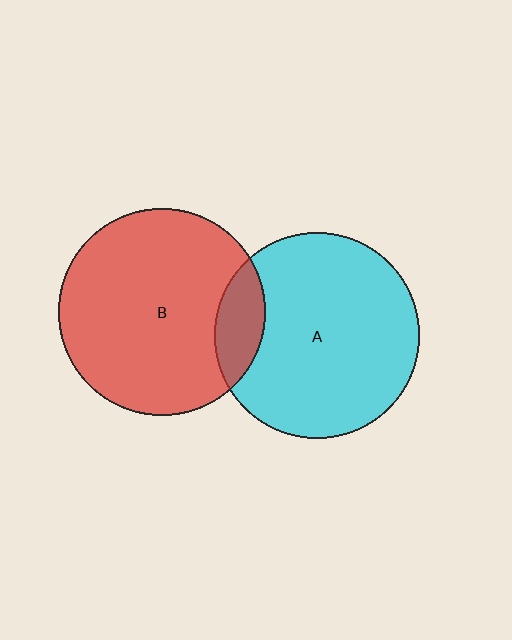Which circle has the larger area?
Circle B (red).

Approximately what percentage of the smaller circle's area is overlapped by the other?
Approximately 15%.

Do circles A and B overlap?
Yes.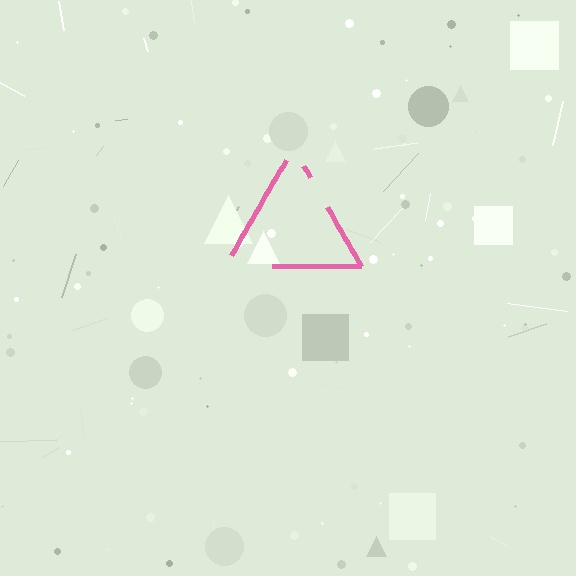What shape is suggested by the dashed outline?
The dashed outline suggests a triangle.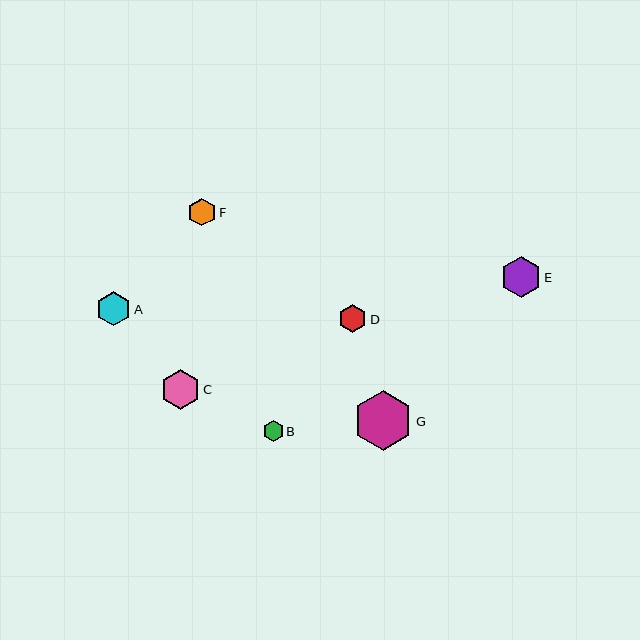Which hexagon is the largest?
Hexagon G is the largest with a size of approximately 60 pixels.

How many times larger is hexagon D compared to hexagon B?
Hexagon D is approximately 1.4 times the size of hexagon B.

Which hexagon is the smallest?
Hexagon B is the smallest with a size of approximately 20 pixels.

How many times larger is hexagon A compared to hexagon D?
Hexagon A is approximately 1.2 times the size of hexagon D.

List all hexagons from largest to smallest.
From largest to smallest: G, E, C, A, D, F, B.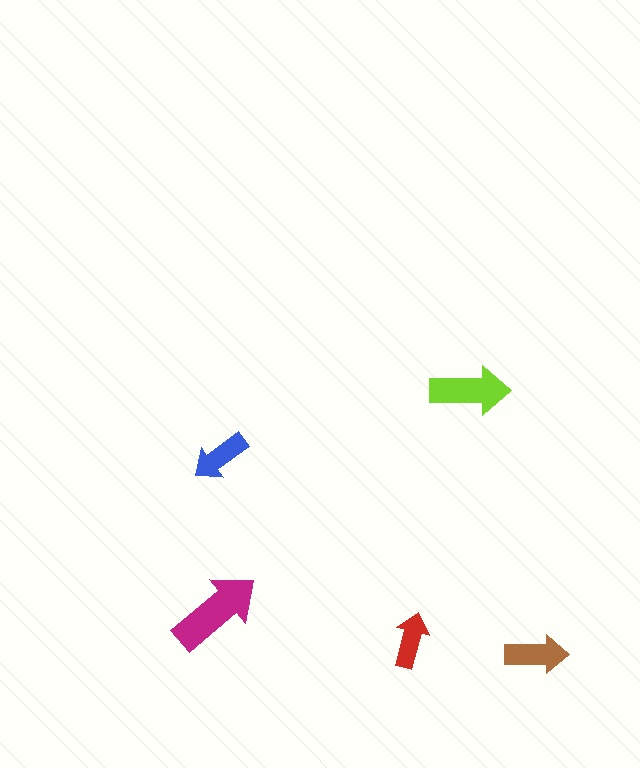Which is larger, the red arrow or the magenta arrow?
The magenta one.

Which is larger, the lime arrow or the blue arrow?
The lime one.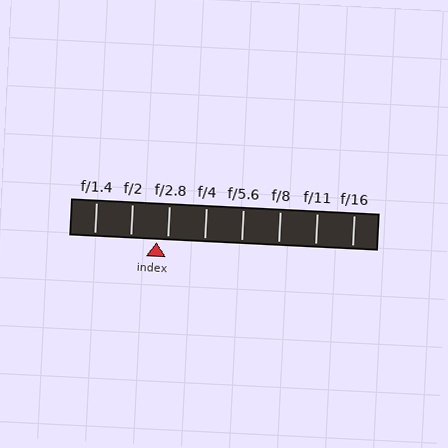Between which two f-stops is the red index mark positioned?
The index mark is between f/2 and f/2.8.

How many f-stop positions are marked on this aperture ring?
There are 8 f-stop positions marked.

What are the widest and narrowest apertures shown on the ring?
The widest aperture shown is f/1.4 and the narrowest is f/16.